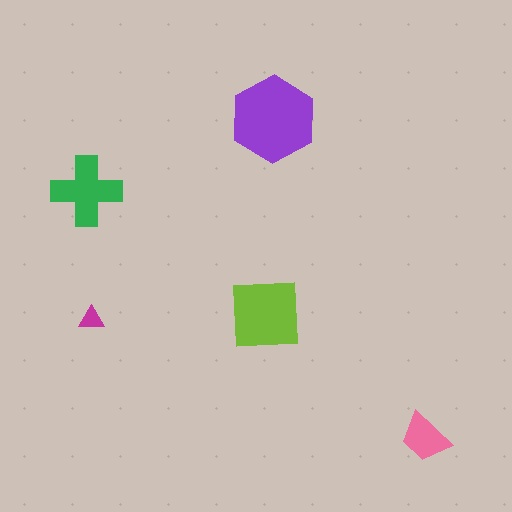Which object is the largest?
The purple hexagon.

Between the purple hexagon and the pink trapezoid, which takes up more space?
The purple hexagon.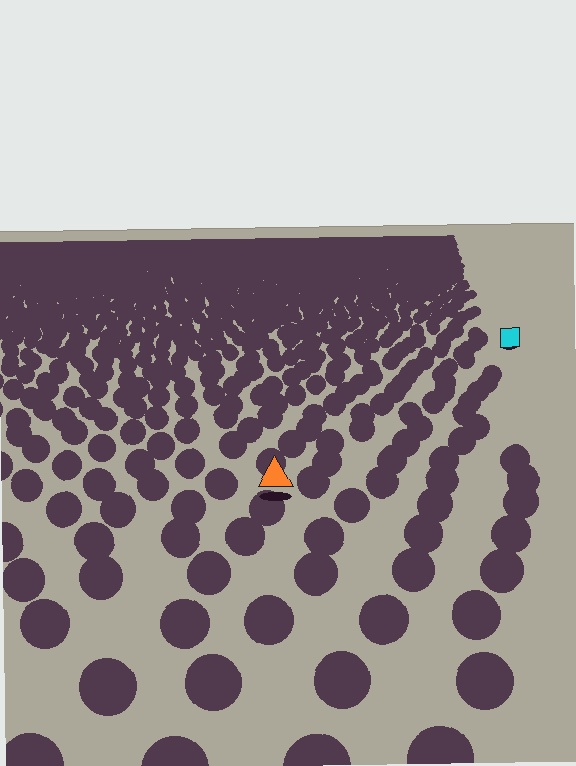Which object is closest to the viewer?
The orange triangle is closest. The texture marks near it are larger and more spread out.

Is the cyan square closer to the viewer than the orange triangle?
No. The orange triangle is closer — you can tell from the texture gradient: the ground texture is coarser near it.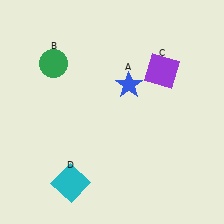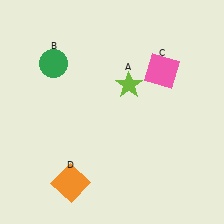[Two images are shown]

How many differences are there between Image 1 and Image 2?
There are 3 differences between the two images.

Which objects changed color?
A changed from blue to lime. C changed from purple to pink. D changed from cyan to orange.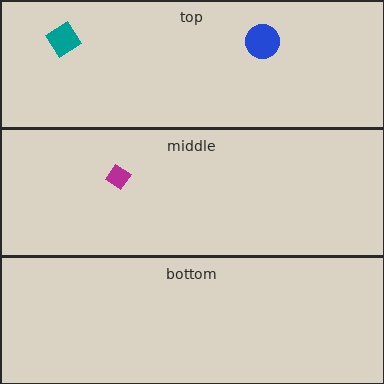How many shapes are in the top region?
2.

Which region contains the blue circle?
The top region.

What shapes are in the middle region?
The magenta diamond.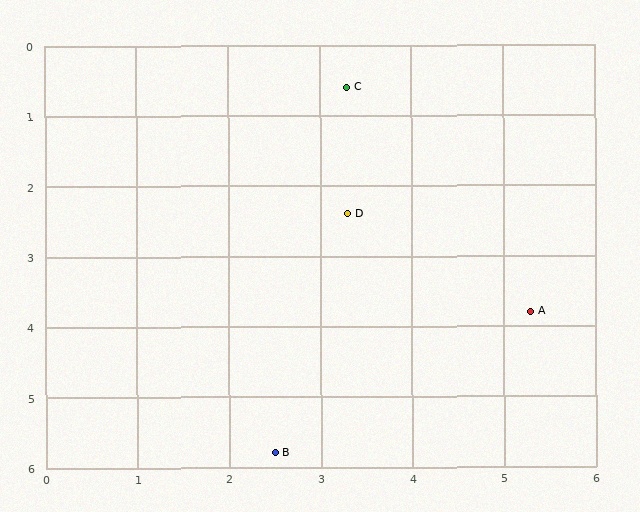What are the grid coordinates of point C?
Point C is at approximately (3.3, 0.6).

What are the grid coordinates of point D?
Point D is at approximately (3.3, 2.4).